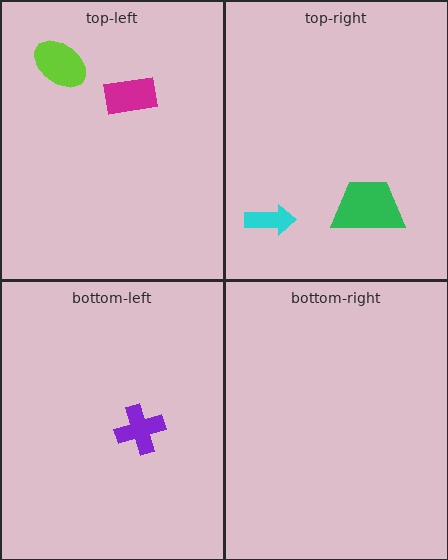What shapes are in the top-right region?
The green trapezoid, the cyan arrow.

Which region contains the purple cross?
The bottom-left region.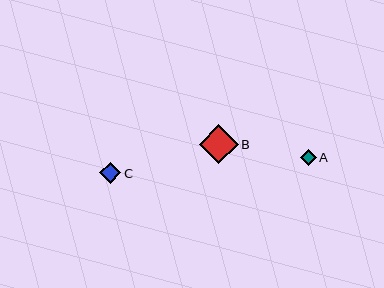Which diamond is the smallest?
Diamond A is the smallest with a size of approximately 16 pixels.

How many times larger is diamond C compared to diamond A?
Diamond C is approximately 1.3 times the size of diamond A.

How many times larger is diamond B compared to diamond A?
Diamond B is approximately 2.4 times the size of diamond A.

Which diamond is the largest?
Diamond B is the largest with a size of approximately 39 pixels.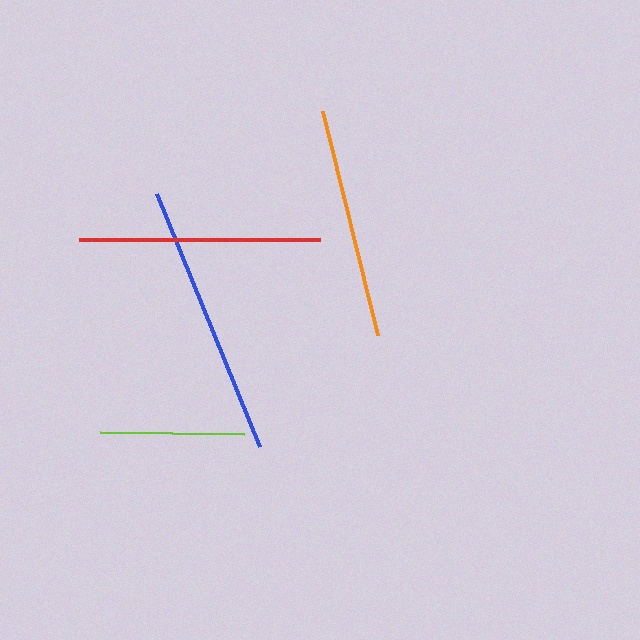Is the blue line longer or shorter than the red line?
The blue line is longer than the red line.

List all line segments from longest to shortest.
From longest to shortest: blue, red, orange, lime.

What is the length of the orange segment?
The orange segment is approximately 230 pixels long.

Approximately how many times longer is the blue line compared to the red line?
The blue line is approximately 1.1 times the length of the red line.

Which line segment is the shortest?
The lime line is the shortest at approximately 144 pixels.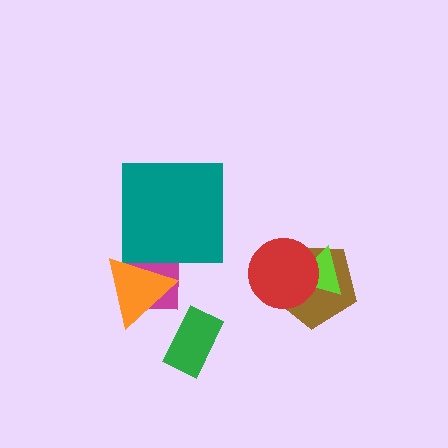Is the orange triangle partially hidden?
No, no other shape covers it.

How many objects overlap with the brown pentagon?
2 objects overlap with the brown pentagon.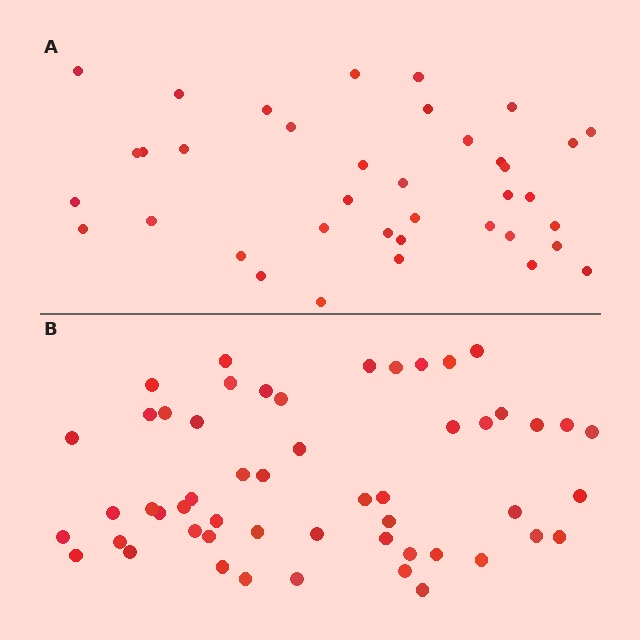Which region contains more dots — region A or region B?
Region B (the bottom region) has more dots.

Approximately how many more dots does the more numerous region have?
Region B has approximately 15 more dots than region A.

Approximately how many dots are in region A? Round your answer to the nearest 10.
About 40 dots. (The exact count is 38, which rounds to 40.)